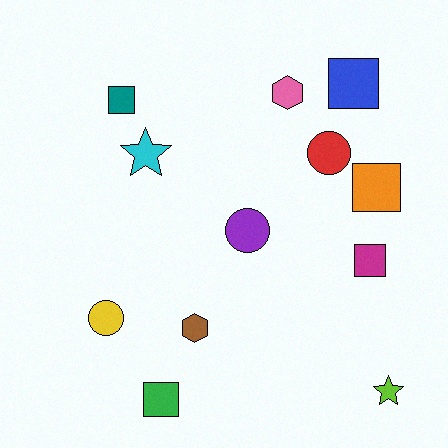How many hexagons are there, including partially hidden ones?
There are 2 hexagons.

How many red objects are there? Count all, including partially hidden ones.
There is 1 red object.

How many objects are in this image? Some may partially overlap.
There are 12 objects.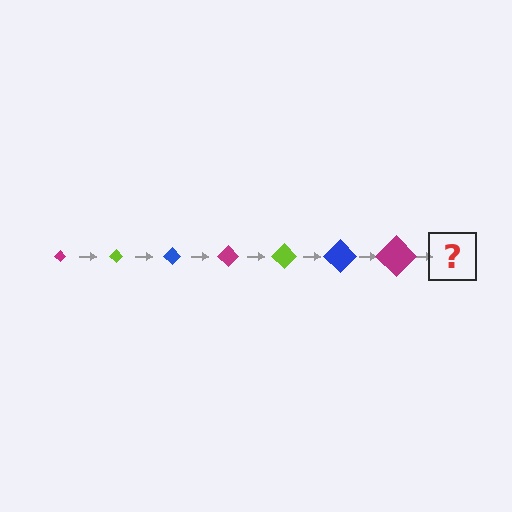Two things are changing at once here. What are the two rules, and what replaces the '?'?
The two rules are that the diamond grows larger each step and the color cycles through magenta, lime, and blue. The '?' should be a lime diamond, larger than the previous one.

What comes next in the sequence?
The next element should be a lime diamond, larger than the previous one.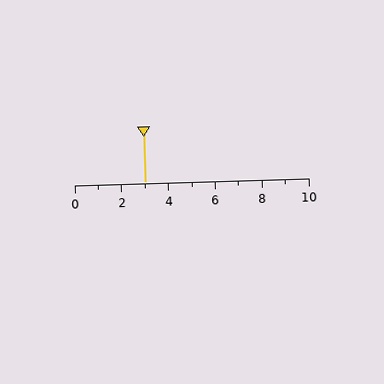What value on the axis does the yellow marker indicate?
The marker indicates approximately 3.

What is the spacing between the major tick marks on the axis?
The major ticks are spaced 2 apart.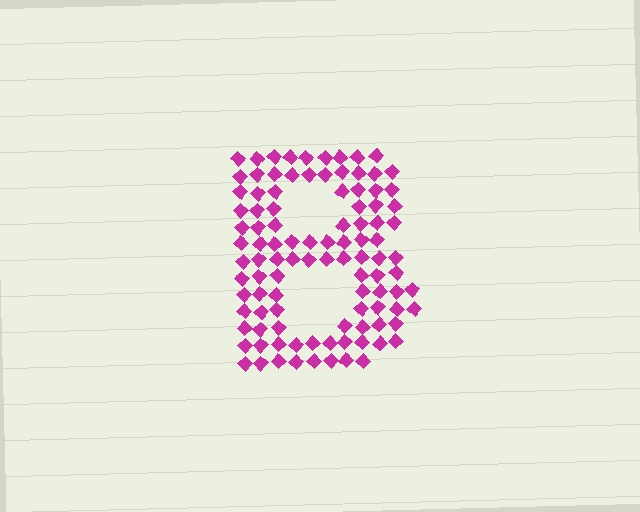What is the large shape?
The large shape is the letter B.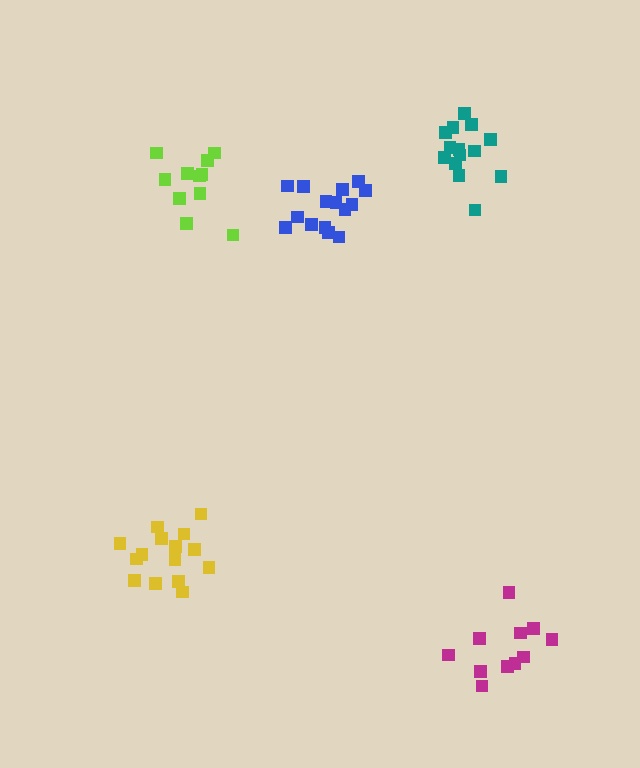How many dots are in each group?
Group 1: 15 dots, Group 2: 11 dots, Group 3: 11 dots, Group 4: 14 dots, Group 5: 16 dots (67 total).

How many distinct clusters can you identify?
There are 5 distinct clusters.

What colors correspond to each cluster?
The clusters are colored: blue, lime, magenta, teal, yellow.